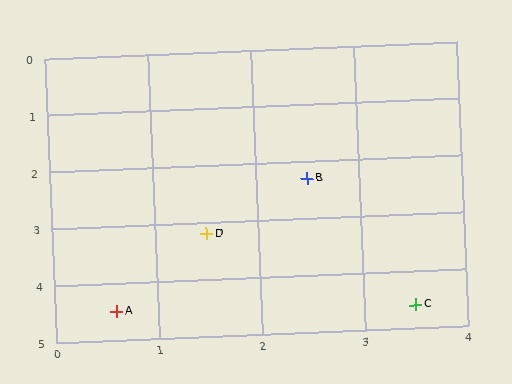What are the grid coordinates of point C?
Point C is at approximately (3.5, 4.6).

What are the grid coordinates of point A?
Point A is at approximately (0.6, 4.5).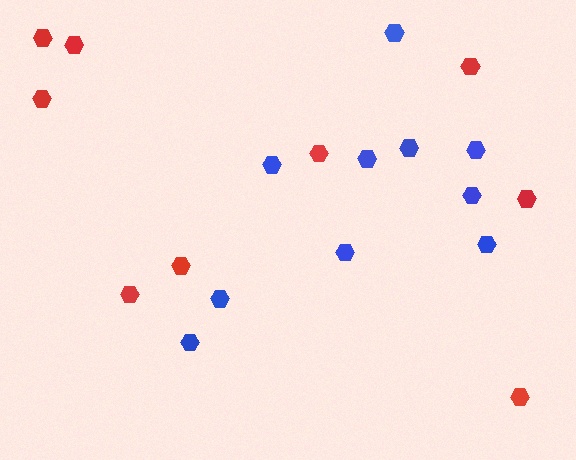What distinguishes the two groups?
There are 2 groups: one group of red hexagons (9) and one group of blue hexagons (10).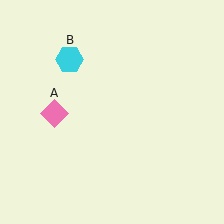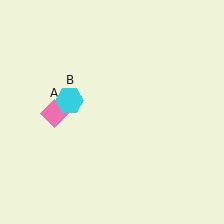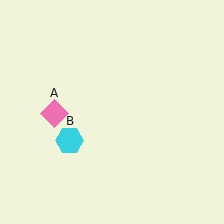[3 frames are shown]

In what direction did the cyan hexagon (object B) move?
The cyan hexagon (object B) moved down.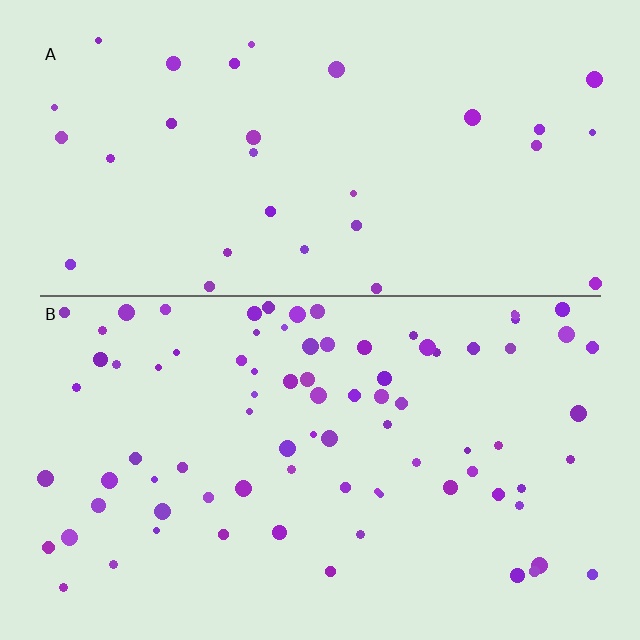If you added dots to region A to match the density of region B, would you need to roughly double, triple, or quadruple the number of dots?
Approximately triple.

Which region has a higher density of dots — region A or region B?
B (the bottom).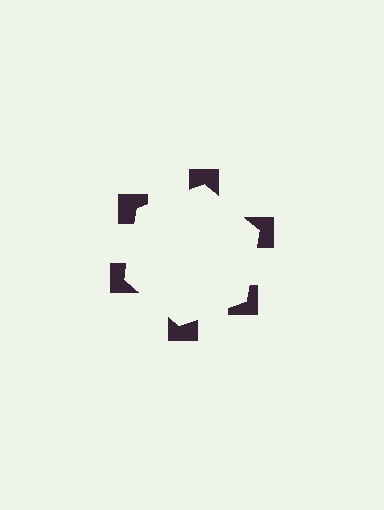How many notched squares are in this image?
There are 6 — one at each vertex of the illusory hexagon.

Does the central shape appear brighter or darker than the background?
It typically appears slightly brighter than the background, even though no actual brightness change is drawn.